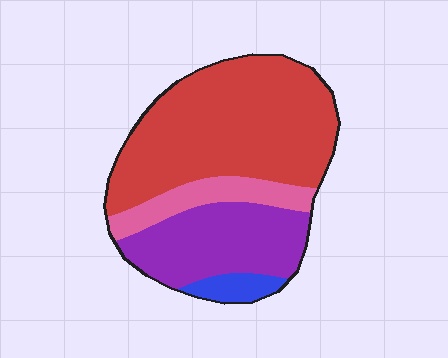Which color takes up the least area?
Blue, at roughly 5%.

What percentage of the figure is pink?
Pink covers roughly 10% of the figure.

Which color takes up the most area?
Red, at roughly 55%.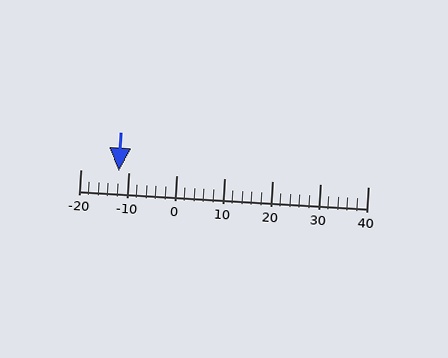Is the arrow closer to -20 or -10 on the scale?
The arrow is closer to -10.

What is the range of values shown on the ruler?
The ruler shows values from -20 to 40.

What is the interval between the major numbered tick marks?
The major tick marks are spaced 10 units apart.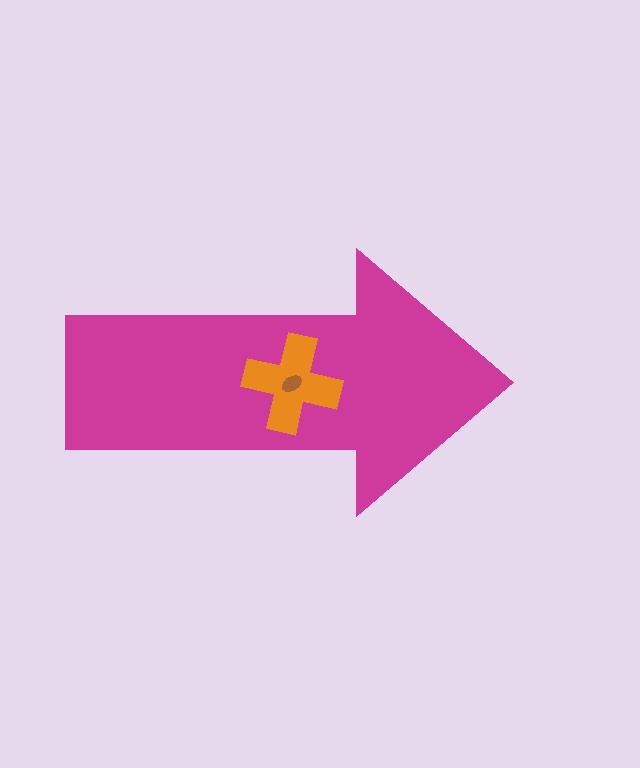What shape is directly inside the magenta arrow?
The orange cross.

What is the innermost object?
The brown ellipse.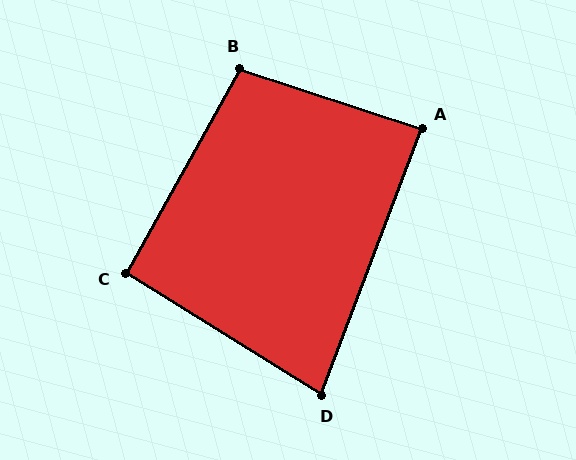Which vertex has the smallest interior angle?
D, at approximately 79 degrees.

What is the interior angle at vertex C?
Approximately 93 degrees (approximately right).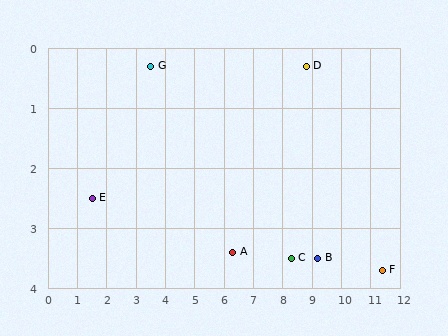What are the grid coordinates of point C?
Point C is at approximately (8.3, 3.5).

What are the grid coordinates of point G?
Point G is at approximately (3.5, 0.3).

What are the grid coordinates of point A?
Point A is at approximately (6.3, 3.4).